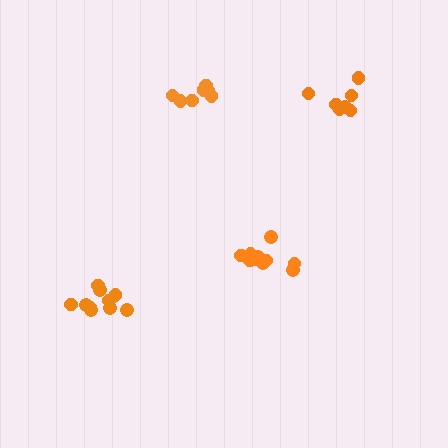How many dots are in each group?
Group 1: 7 dots, Group 2: 10 dots, Group 3: 7 dots, Group 4: 10 dots (34 total).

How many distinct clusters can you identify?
There are 4 distinct clusters.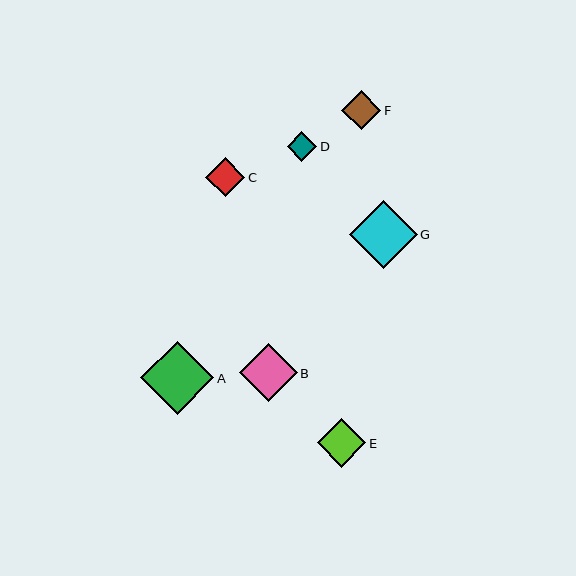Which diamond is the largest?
Diamond A is the largest with a size of approximately 73 pixels.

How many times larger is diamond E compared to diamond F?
Diamond E is approximately 1.2 times the size of diamond F.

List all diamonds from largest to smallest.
From largest to smallest: A, G, B, E, C, F, D.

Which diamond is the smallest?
Diamond D is the smallest with a size of approximately 29 pixels.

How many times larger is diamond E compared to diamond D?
Diamond E is approximately 1.6 times the size of diamond D.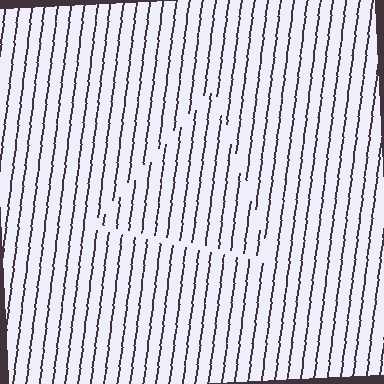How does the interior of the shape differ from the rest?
The interior of the shape contains the same grating, shifted by half a period — the contour is defined by the phase discontinuity where line-ends from the inner and outer gratings abut.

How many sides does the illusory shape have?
3 sides — the line-ends trace a triangle.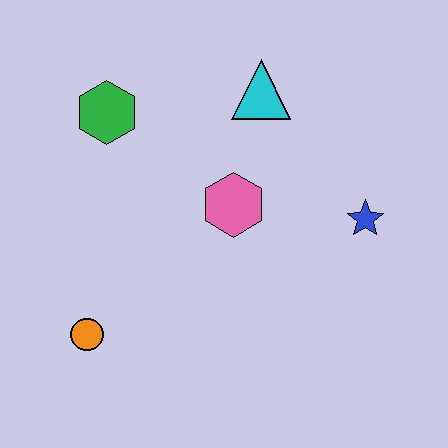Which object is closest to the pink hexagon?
The cyan triangle is closest to the pink hexagon.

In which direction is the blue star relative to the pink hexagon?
The blue star is to the right of the pink hexagon.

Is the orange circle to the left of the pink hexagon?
Yes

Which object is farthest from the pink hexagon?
The orange circle is farthest from the pink hexagon.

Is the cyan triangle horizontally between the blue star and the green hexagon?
Yes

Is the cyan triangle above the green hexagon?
Yes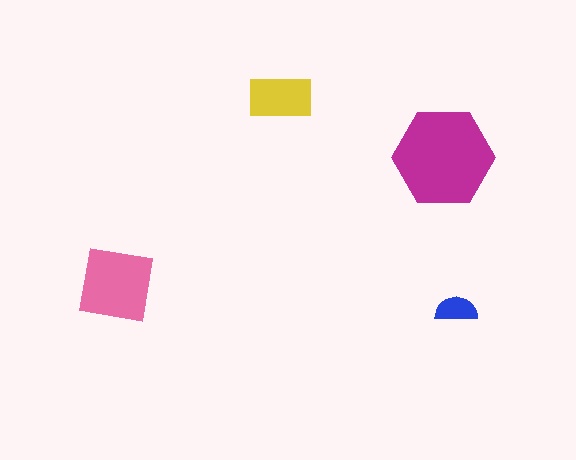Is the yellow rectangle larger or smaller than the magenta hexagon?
Smaller.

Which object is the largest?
The magenta hexagon.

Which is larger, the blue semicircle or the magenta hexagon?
The magenta hexagon.